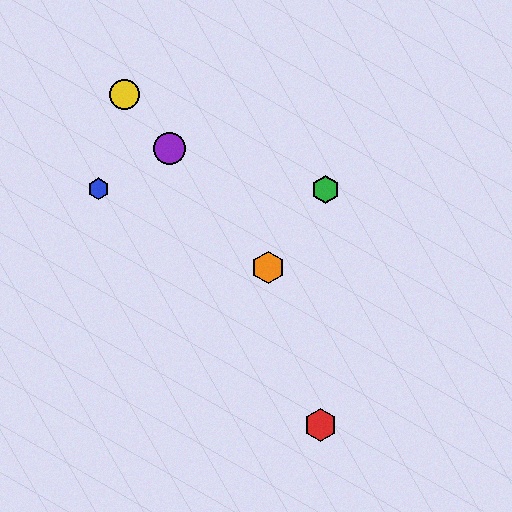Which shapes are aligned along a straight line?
The yellow circle, the purple circle, the orange hexagon are aligned along a straight line.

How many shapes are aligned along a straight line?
3 shapes (the yellow circle, the purple circle, the orange hexagon) are aligned along a straight line.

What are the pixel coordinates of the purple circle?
The purple circle is at (169, 149).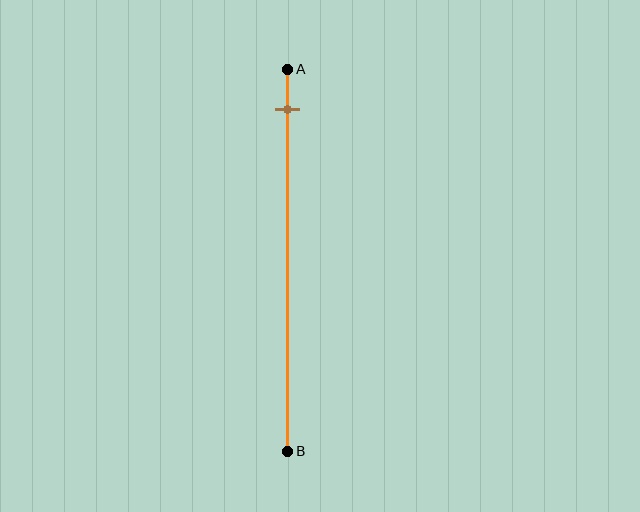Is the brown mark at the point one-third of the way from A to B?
No, the mark is at about 10% from A, not at the 33% one-third point.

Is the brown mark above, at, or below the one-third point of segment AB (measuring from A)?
The brown mark is above the one-third point of segment AB.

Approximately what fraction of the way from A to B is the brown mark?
The brown mark is approximately 10% of the way from A to B.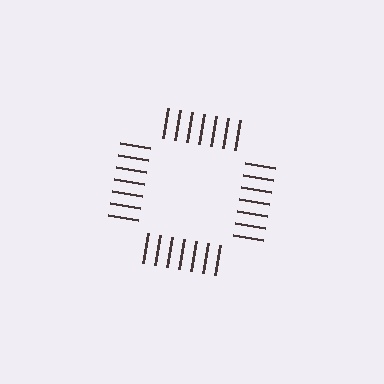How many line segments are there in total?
28 — 7 along each of the 4 edges.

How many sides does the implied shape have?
4 sides — the line-ends trace a square.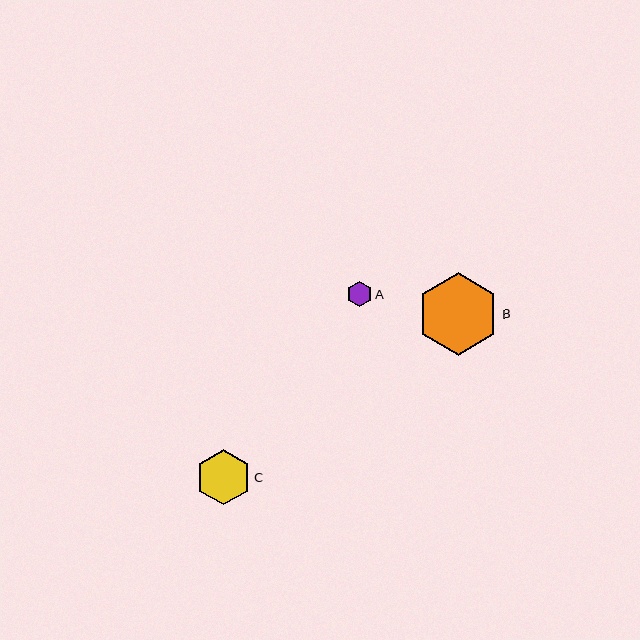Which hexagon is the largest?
Hexagon B is the largest with a size of approximately 83 pixels.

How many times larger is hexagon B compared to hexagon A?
Hexagon B is approximately 3.2 times the size of hexagon A.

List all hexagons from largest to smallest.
From largest to smallest: B, C, A.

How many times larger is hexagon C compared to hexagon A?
Hexagon C is approximately 2.1 times the size of hexagon A.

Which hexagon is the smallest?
Hexagon A is the smallest with a size of approximately 26 pixels.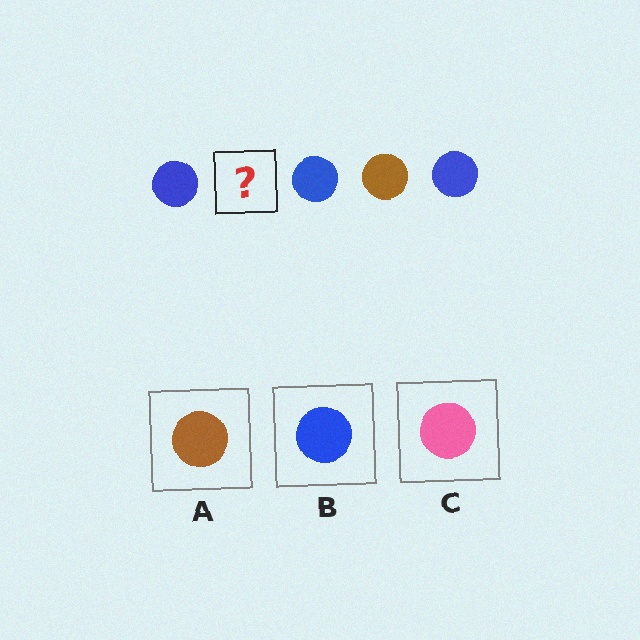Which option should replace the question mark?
Option A.